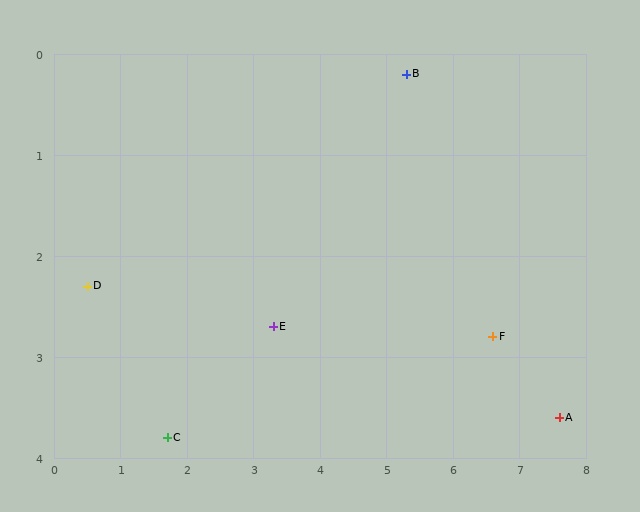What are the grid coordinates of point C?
Point C is at approximately (1.7, 3.8).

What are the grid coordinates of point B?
Point B is at approximately (5.3, 0.2).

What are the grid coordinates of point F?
Point F is at approximately (6.6, 2.8).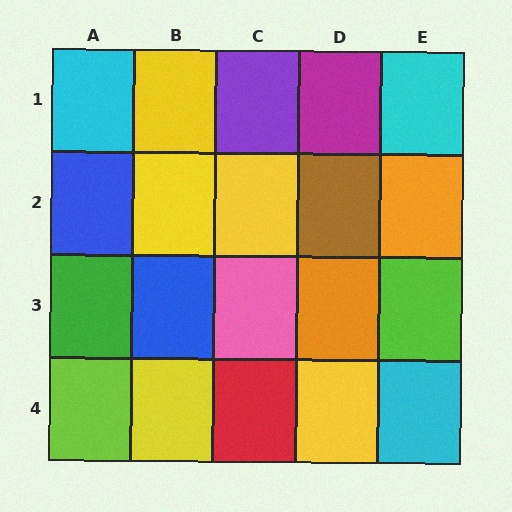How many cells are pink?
1 cell is pink.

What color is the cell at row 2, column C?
Yellow.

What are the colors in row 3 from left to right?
Green, blue, pink, orange, lime.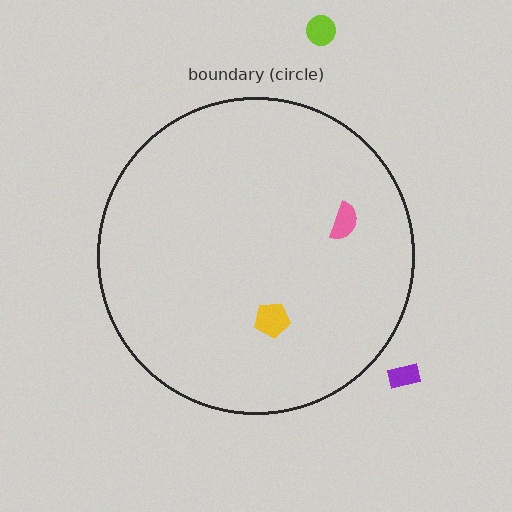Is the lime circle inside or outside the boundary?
Outside.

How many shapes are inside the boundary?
2 inside, 2 outside.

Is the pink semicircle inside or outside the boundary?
Inside.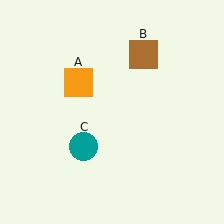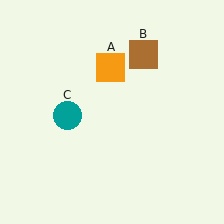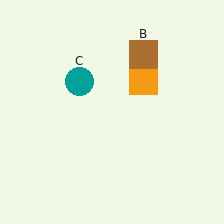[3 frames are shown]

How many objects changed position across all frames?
2 objects changed position: orange square (object A), teal circle (object C).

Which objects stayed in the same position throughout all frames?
Brown square (object B) remained stationary.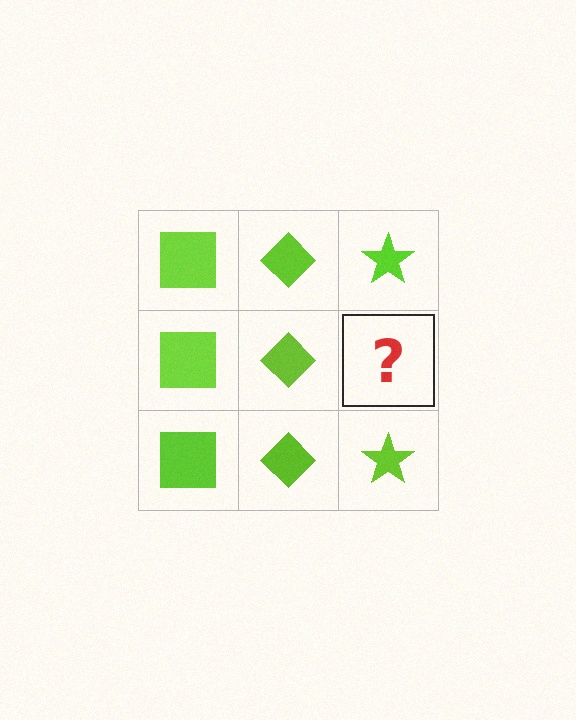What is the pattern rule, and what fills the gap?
The rule is that each column has a consistent shape. The gap should be filled with a lime star.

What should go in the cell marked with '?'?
The missing cell should contain a lime star.